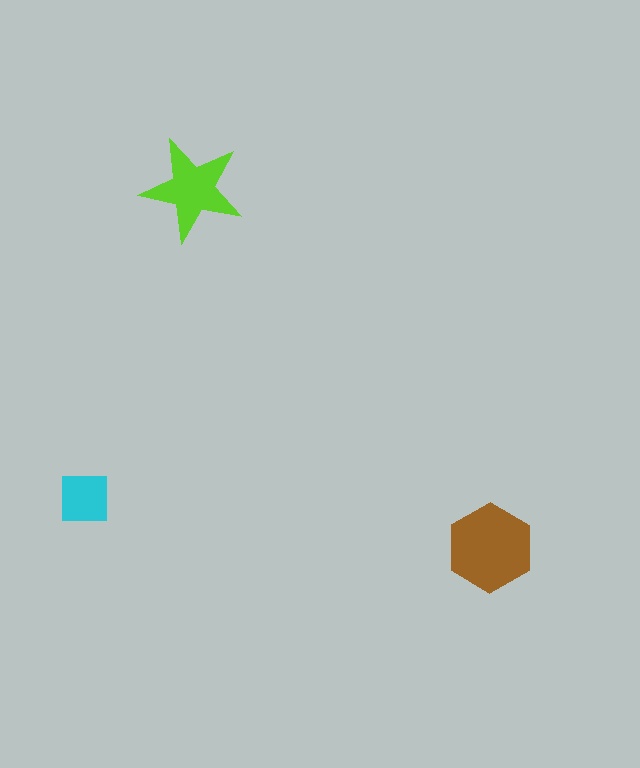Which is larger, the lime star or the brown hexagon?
The brown hexagon.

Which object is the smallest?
The cyan square.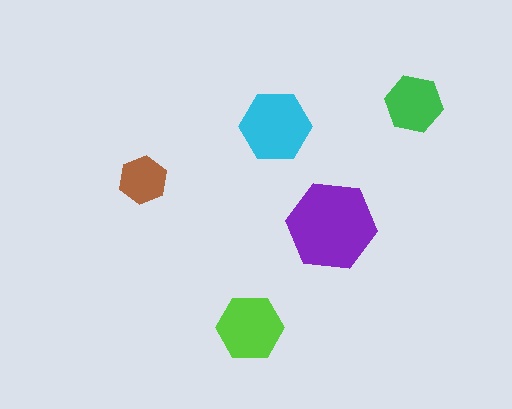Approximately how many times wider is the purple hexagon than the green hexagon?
About 1.5 times wider.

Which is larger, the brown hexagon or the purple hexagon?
The purple one.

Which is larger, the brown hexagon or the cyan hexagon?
The cyan one.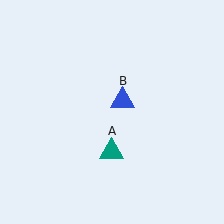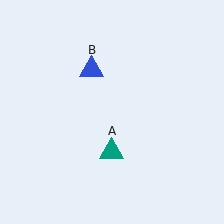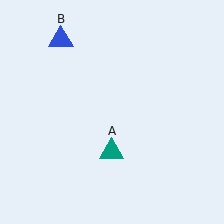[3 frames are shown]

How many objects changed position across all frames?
1 object changed position: blue triangle (object B).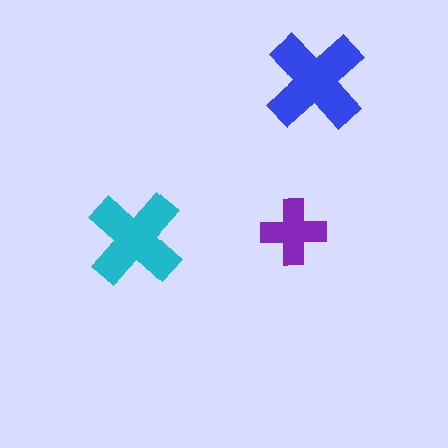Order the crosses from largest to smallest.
the blue one, the cyan one, the purple one.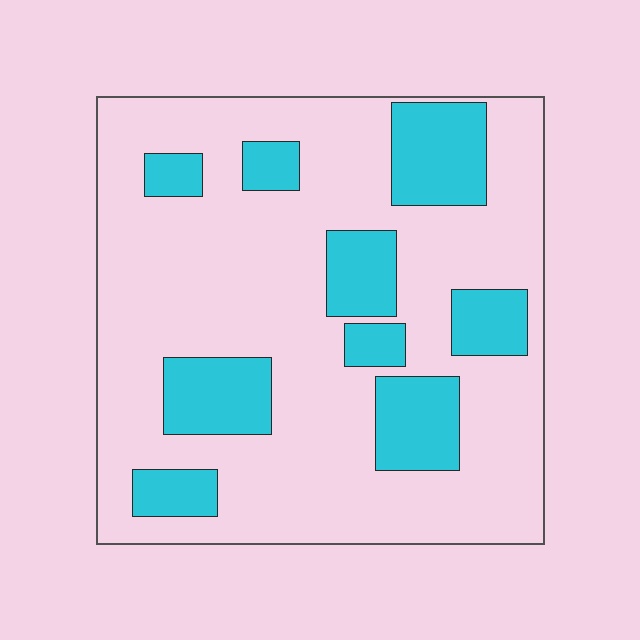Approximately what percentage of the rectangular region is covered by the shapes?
Approximately 25%.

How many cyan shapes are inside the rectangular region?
9.